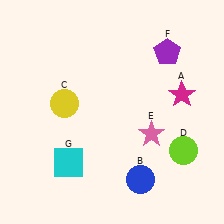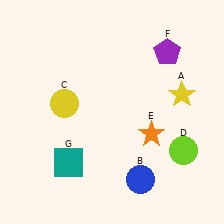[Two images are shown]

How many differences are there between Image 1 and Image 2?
There are 3 differences between the two images.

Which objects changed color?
A changed from magenta to yellow. E changed from pink to orange. G changed from cyan to teal.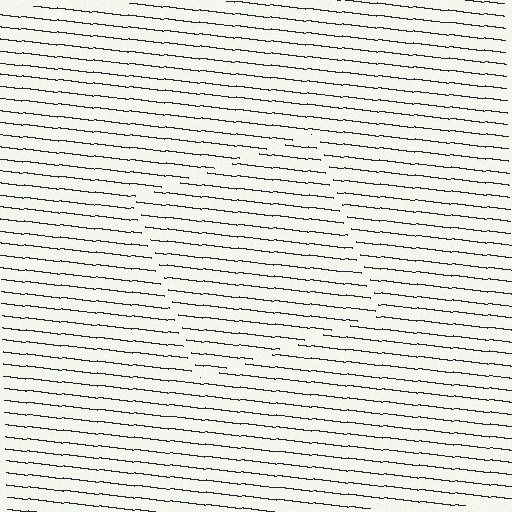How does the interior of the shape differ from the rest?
The interior of the shape contains the same grating, shifted by half a period — the contour is defined by the phase discontinuity where line-ends from the inner and outer gratings abut.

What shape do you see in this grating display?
An illusory square. The interior of the shape contains the same grating, shifted by half a period — the contour is defined by the phase discontinuity where line-ends from the inner and outer gratings abut.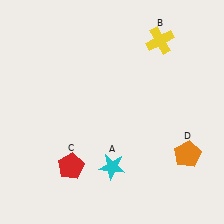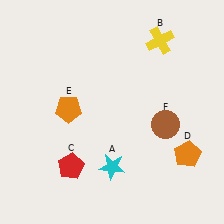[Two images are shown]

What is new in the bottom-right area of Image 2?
A brown circle (F) was added in the bottom-right area of Image 2.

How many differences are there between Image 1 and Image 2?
There are 2 differences between the two images.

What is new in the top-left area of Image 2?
An orange pentagon (E) was added in the top-left area of Image 2.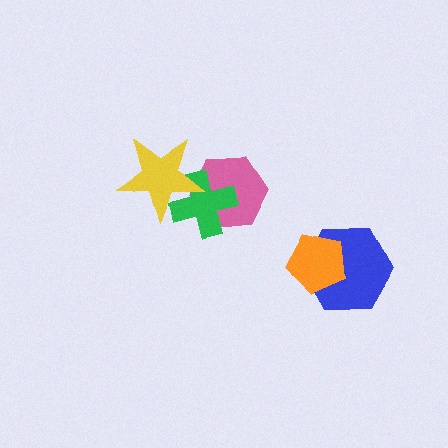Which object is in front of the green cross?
The yellow star is in front of the green cross.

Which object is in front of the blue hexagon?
The orange pentagon is in front of the blue hexagon.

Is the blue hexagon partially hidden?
Yes, it is partially covered by another shape.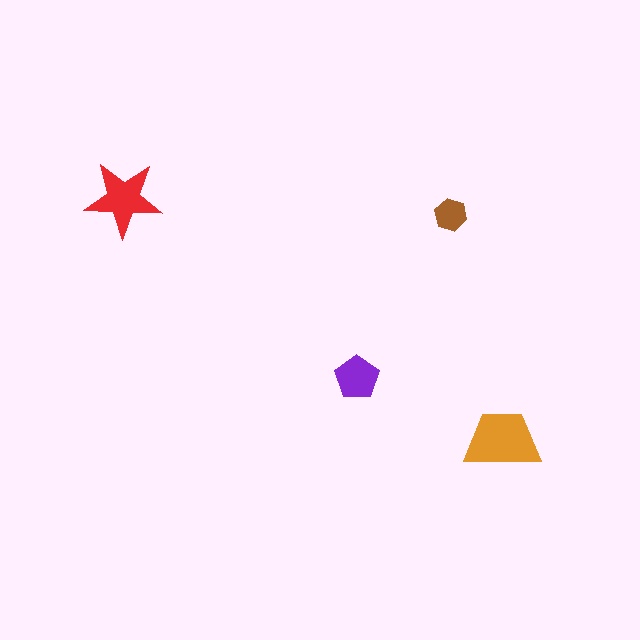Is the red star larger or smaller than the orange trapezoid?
Smaller.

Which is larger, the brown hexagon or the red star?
The red star.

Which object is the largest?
The orange trapezoid.